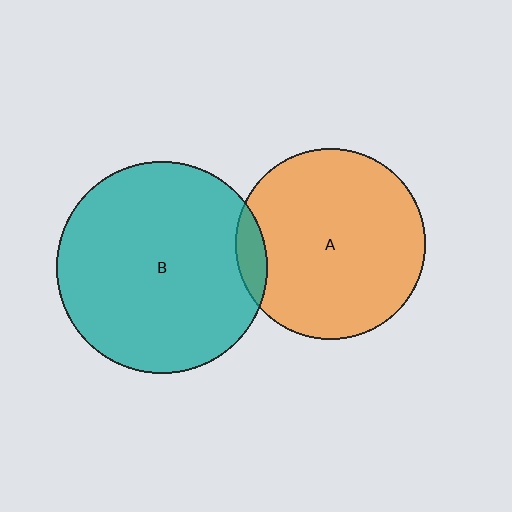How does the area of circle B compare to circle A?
Approximately 1.2 times.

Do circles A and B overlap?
Yes.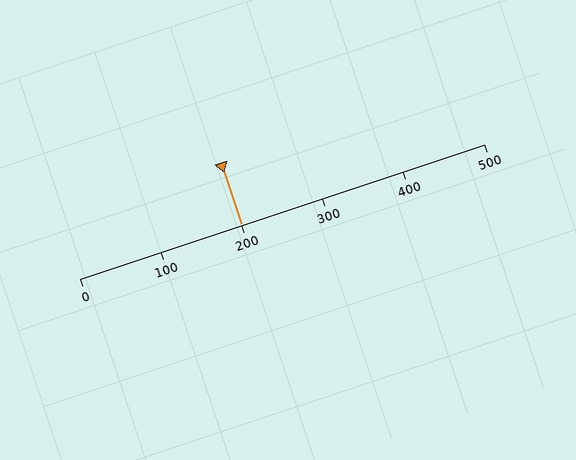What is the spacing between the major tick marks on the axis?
The major ticks are spaced 100 apart.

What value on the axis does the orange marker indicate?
The marker indicates approximately 200.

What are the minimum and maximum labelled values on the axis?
The axis runs from 0 to 500.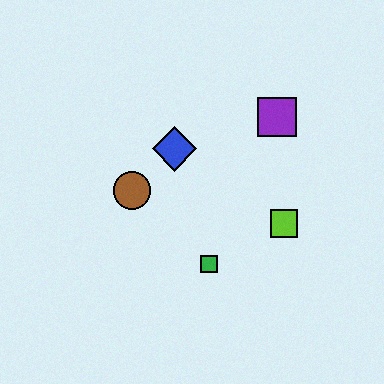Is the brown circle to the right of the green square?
No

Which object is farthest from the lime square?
The brown circle is farthest from the lime square.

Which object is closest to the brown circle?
The blue diamond is closest to the brown circle.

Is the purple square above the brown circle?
Yes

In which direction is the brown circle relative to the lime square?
The brown circle is to the left of the lime square.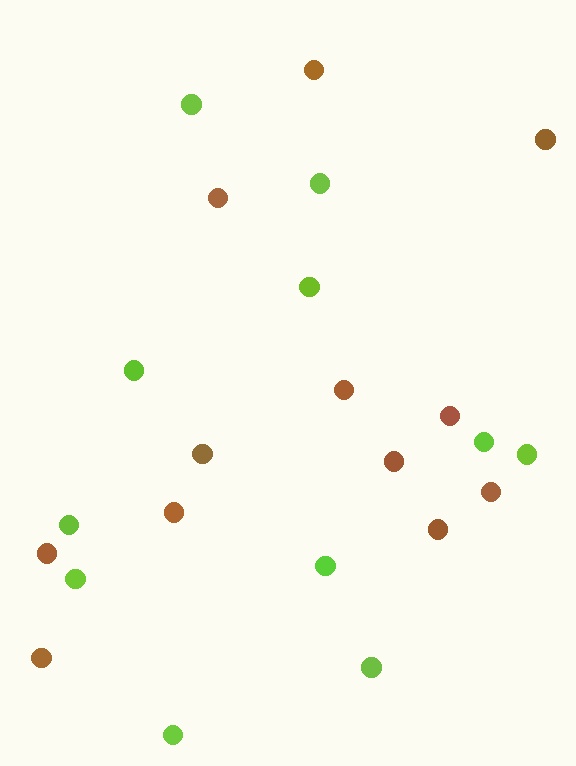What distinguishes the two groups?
There are 2 groups: one group of lime circles (11) and one group of brown circles (12).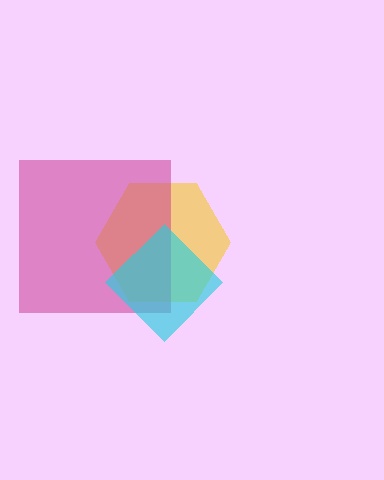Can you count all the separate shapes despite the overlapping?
Yes, there are 3 separate shapes.